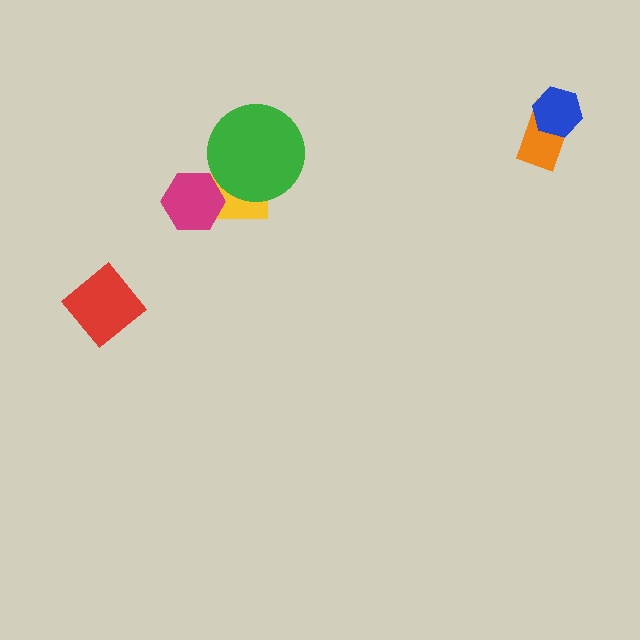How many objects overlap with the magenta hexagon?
1 object overlaps with the magenta hexagon.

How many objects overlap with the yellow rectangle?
2 objects overlap with the yellow rectangle.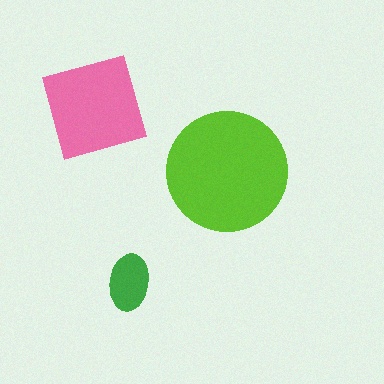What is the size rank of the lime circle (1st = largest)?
1st.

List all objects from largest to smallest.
The lime circle, the pink square, the green ellipse.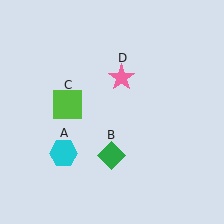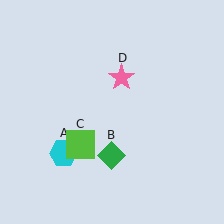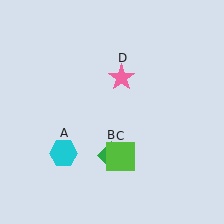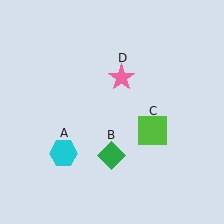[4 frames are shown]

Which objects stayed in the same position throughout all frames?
Cyan hexagon (object A) and green diamond (object B) and pink star (object D) remained stationary.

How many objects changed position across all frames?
1 object changed position: lime square (object C).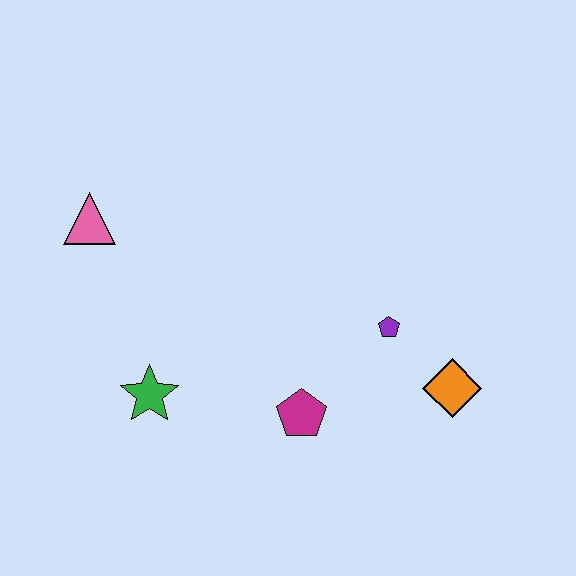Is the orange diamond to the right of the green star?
Yes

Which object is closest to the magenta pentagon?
The purple pentagon is closest to the magenta pentagon.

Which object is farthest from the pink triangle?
The orange diamond is farthest from the pink triangle.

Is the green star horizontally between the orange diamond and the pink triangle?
Yes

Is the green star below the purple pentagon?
Yes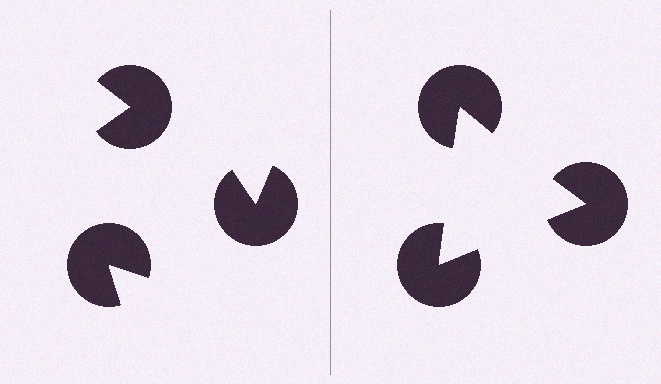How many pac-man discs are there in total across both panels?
6 — 3 on each side.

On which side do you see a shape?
An illusory triangle appears on the right side. On the left side the wedge cuts are rotated, so no coherent shape forms.